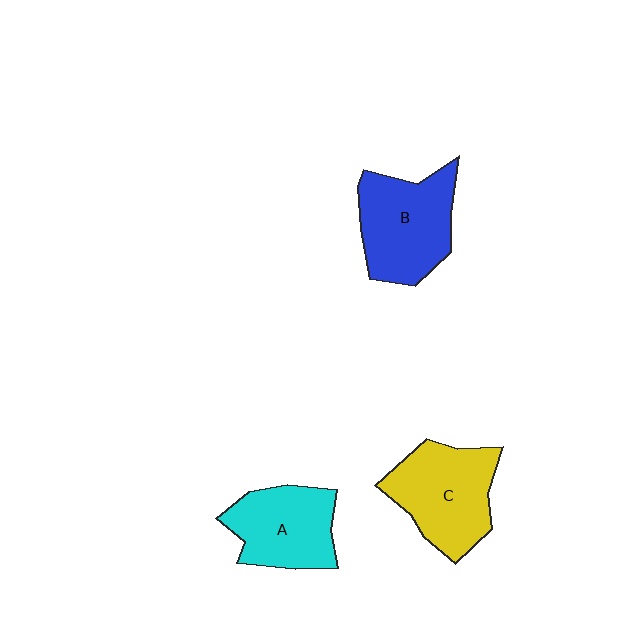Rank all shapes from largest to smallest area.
From largest to smallest: B (blue), C (yellow), A (cyan).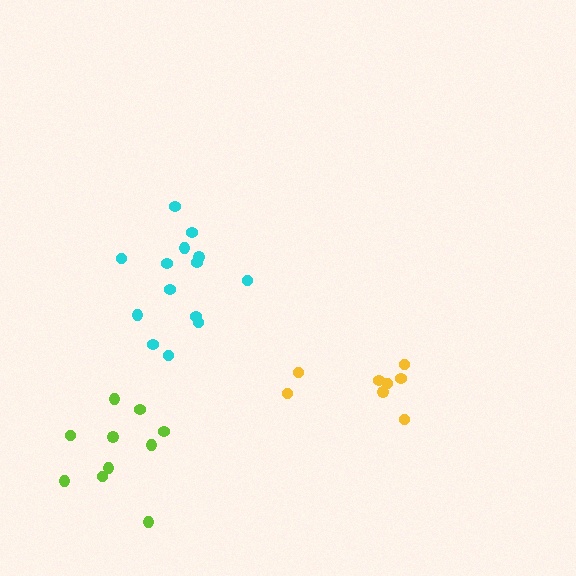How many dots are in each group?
Group 1: 14 dots, Group 2: 8 dots, Group 3: 10 dots (32 total).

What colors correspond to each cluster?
The clusters are colored: cyan, yellow, lime.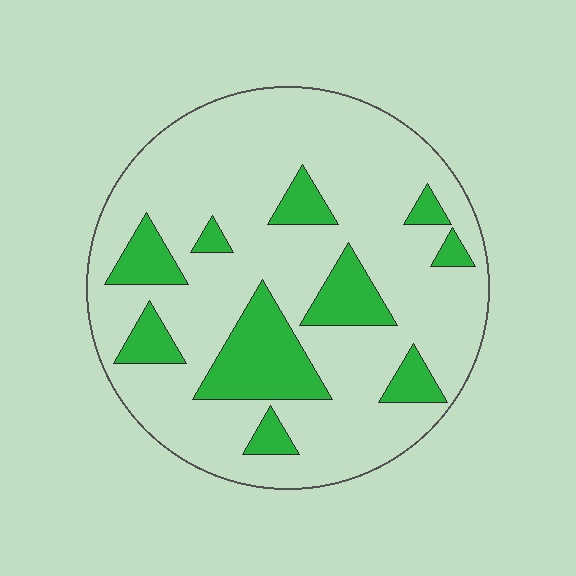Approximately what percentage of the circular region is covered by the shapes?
Approximately 20%.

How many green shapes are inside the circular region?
10.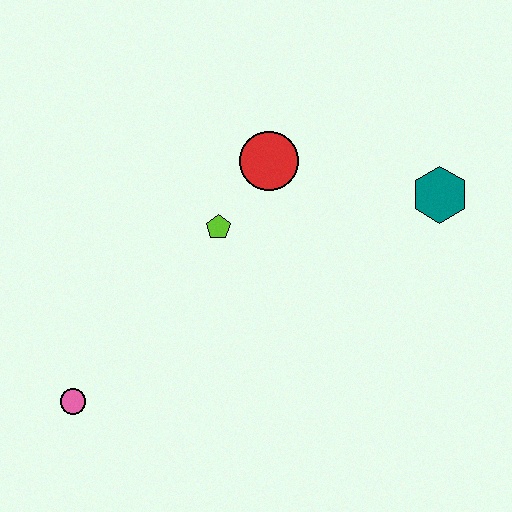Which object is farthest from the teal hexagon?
The pink circle is farthest from the teal hexagon.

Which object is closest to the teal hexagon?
The red circle is closest to the teal hexagon.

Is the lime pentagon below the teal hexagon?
Yes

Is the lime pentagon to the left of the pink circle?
No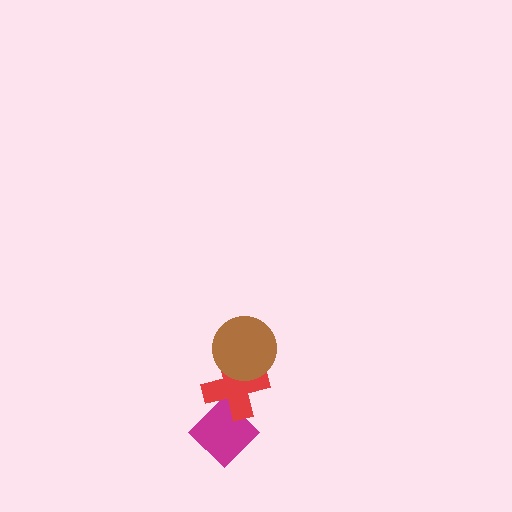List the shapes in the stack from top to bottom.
From top to bottom: the brown circle, the red cross, the magenta diamond.